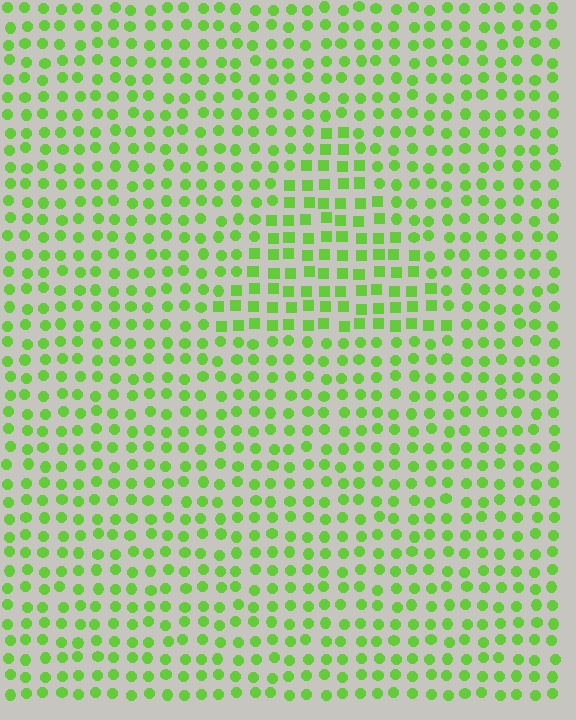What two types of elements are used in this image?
The image uses squares inside the triangle region and circles outside it.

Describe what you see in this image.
The image is filled with small lime elements arranged in a uniform grid. A triangle-shaped region contains squares, while the surrounding area contains circles. The boundary is defined purely by the change in element shape.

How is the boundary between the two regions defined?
The boundary is defined by a change in element shape: squares inside vs. circles outside. All elements share the same color and spacing.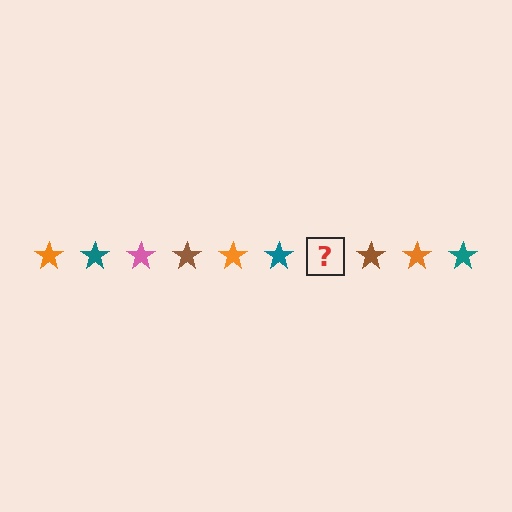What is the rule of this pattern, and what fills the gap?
The rule is that the pattern cycles through orange, teal, pink, brown stars. The gap should be filled with a pink star.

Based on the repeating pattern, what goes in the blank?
The blank should be a pink star.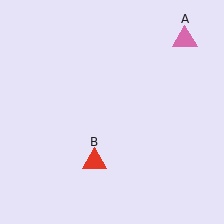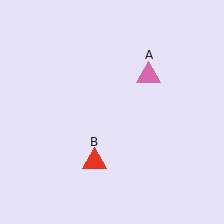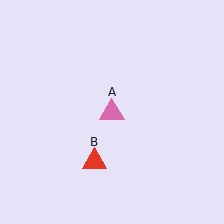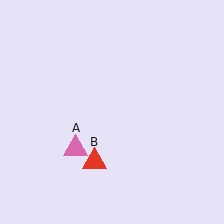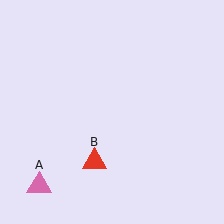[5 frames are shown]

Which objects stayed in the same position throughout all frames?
Red triangle (object B) remained stationary.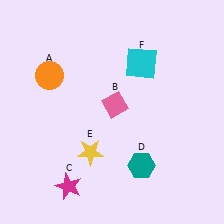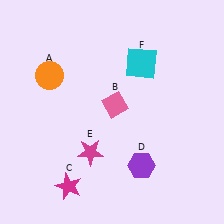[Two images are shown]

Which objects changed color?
D changed from teal to purple. E changed from yellow to magenta.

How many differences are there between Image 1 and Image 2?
There are 2 differences between the two images.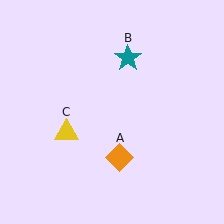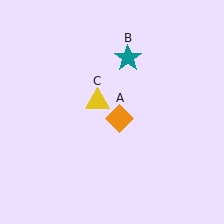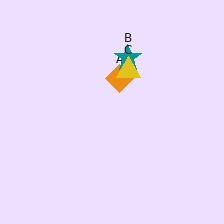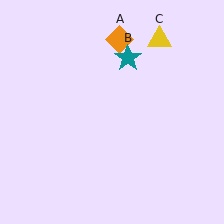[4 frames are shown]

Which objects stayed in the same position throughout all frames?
Teal star (object B) remained stationary.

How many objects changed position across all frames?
2 objects changed position: orange diamond (object A), yellow triangle (object C).